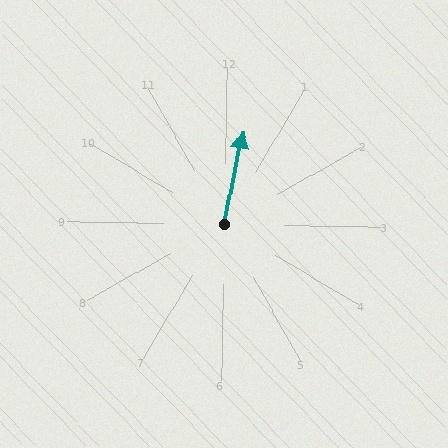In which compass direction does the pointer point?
North.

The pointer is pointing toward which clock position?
Roughly 12 o'clock.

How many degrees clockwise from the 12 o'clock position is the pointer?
Approximately 11 degrees.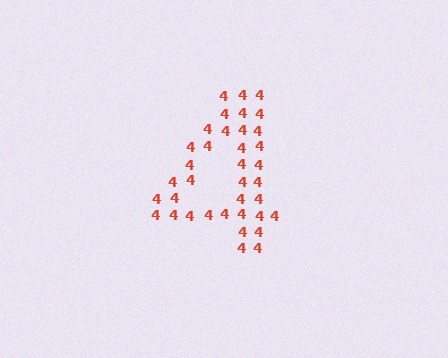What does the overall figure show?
The overall figure shows the digit 4.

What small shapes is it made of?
It is made of small digit 4's.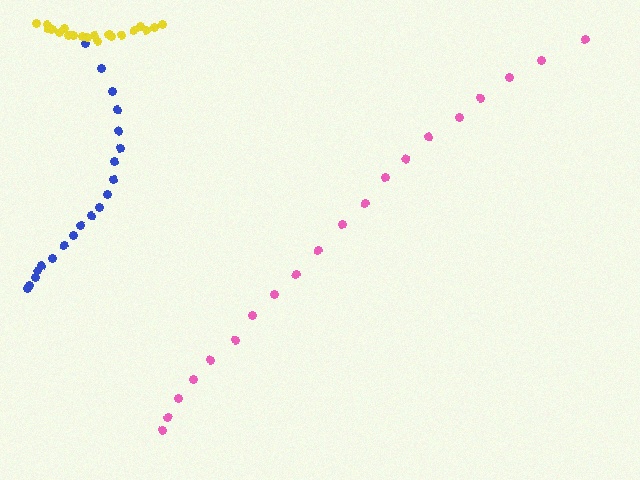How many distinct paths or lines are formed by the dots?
There are 3 distinct paths.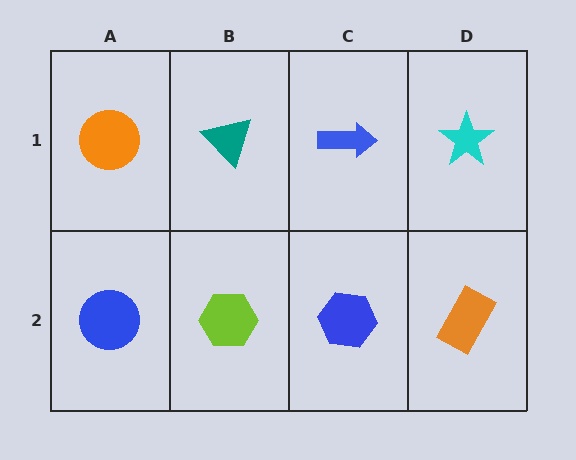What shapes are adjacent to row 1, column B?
A lime hexagon (row 2, column B), an orange circle (row 1, column A), a blue arrow (row 1, column C).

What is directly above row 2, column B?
A teal triangle.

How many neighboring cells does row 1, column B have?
3.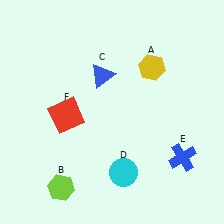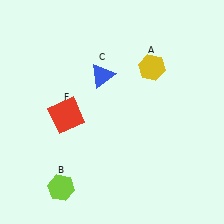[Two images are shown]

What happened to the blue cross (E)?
The blue cross (E) was removed in Image 2. It was in the bottom-right area of Image 1.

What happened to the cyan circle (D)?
The cyan circle (D) was removed in Image 2. It was in the bottom-right area of Image 1.